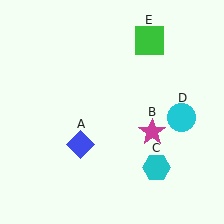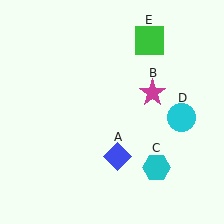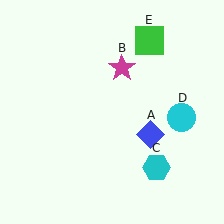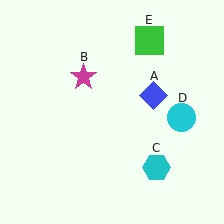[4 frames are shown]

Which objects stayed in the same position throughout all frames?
Cyan hexagon (object C) and cyan circle (object D) and green square (object E) remained stationary.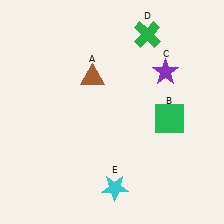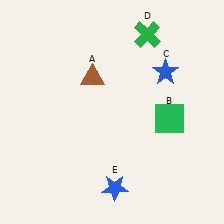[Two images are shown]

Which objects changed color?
C changed from purple to blue. E changed from cyan to blue.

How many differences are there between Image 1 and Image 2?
There are 2 differences between the two images.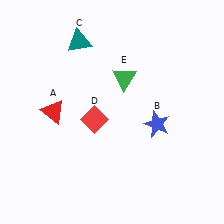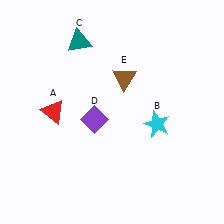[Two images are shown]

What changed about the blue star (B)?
In Image 1, B is blue. In Image 2, it changed to cyan.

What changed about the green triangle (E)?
In Image 1, E is green. In Image 2, it changed to brown.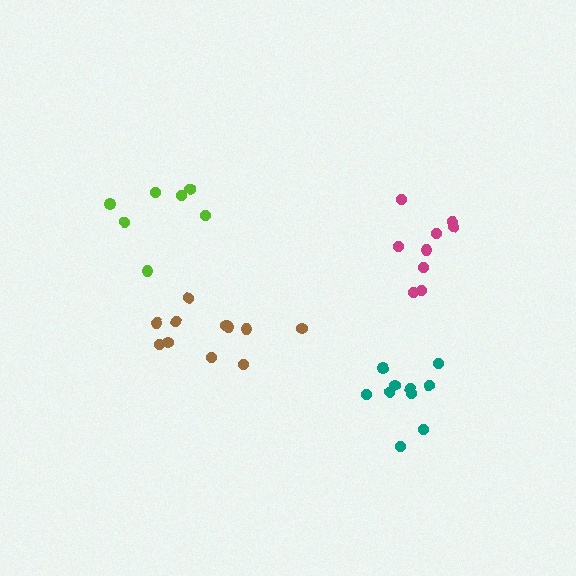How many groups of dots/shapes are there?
There are 4 groups.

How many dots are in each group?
Group 1: 11 dots, Group 2: 9 dots, Group 3: 10 dots, Group 4: 7 dots (37 total).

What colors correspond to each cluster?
The clusters are colored: brown, magenta, teal, lime.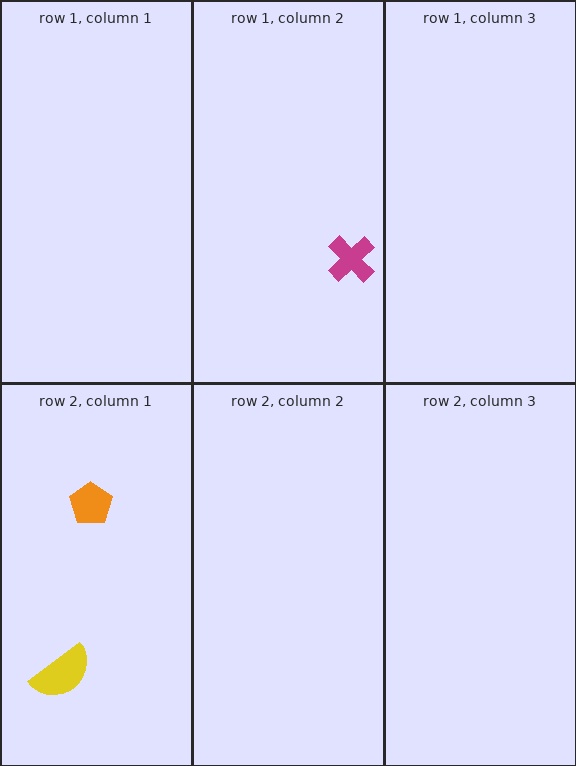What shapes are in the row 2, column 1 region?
The yellow semicircle, the orange pentagon.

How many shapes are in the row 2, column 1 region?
2.